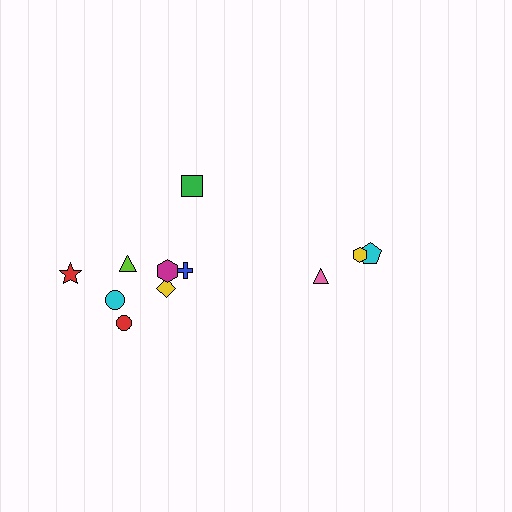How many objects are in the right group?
There are 3 objects.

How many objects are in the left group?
There are 8 objects.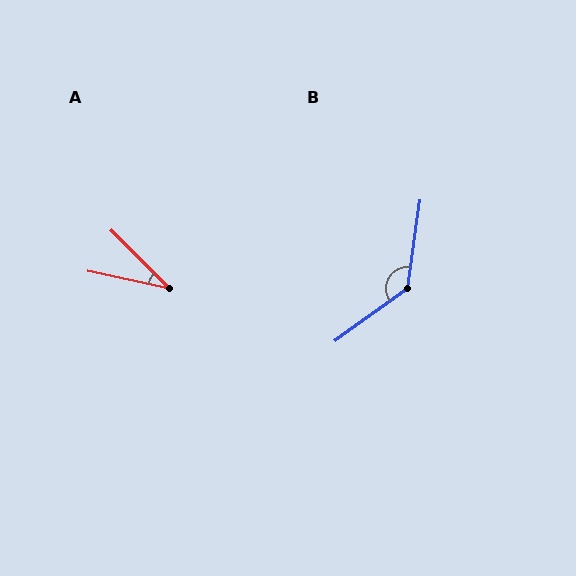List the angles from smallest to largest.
A (33°), B (134°).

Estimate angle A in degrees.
Approximately 33 degrees.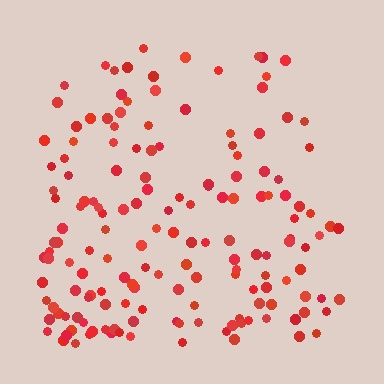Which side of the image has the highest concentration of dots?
The bottom.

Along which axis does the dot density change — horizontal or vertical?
Vertical.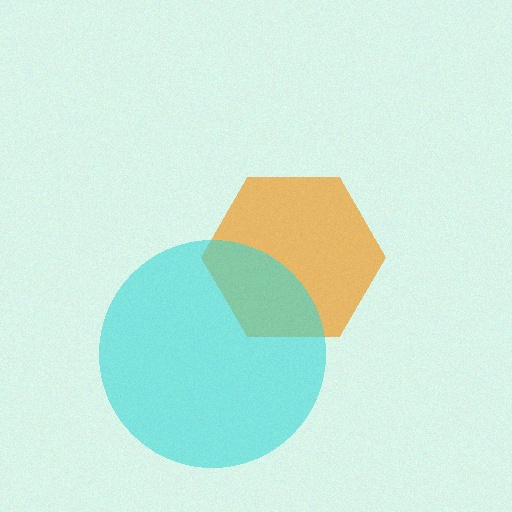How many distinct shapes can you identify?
There are 2 distinct shapes: an orange hexagon, a cyan circle.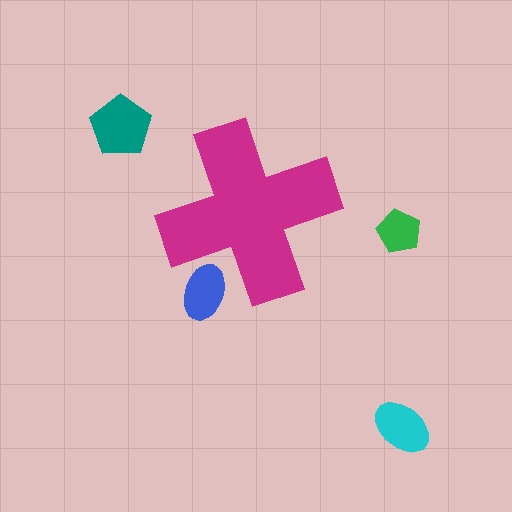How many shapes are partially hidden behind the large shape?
1 shape is partially hidden.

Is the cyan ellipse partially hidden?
No, the cyan ellipse is fully visible.